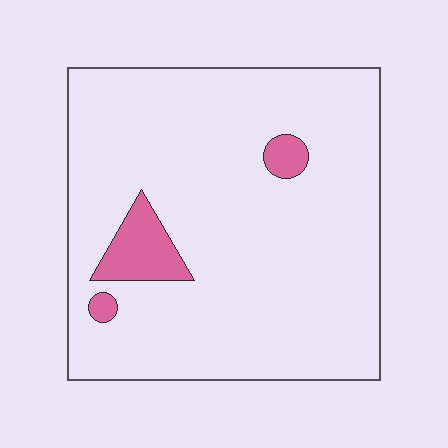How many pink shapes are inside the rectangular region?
3.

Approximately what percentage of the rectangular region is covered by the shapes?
Approximately 5%.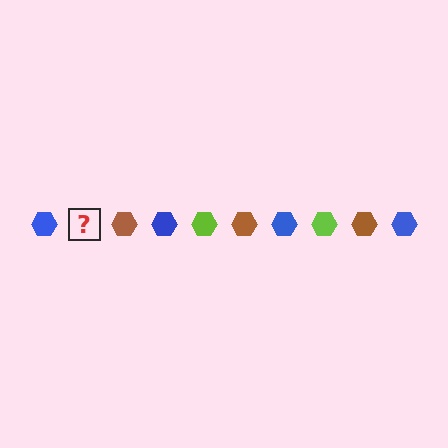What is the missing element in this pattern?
The missing element is a lime hexagon.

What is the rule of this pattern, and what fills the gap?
The rule is that the pattern cycles through blue, lime, brown hexagons. The gap should be filled with a lime hexagon.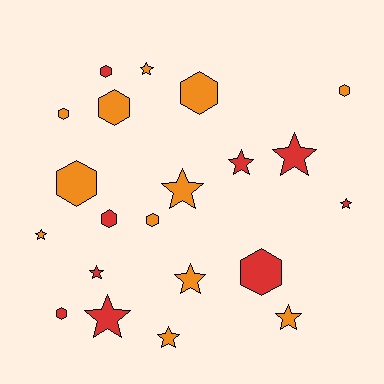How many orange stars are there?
There are 6 orange stars.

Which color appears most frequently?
Orange, with 12 objects.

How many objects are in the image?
There are 21 objects.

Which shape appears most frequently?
Star, with 11 objects.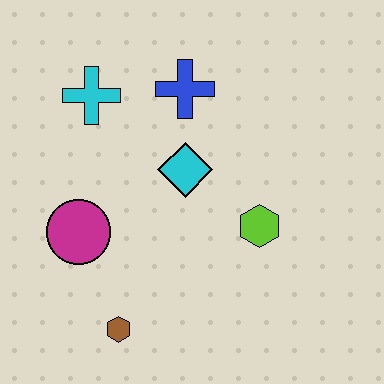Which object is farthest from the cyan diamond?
The brown hexagon is farthest from the cyan diamond.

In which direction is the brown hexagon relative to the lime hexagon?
The brown hexagon is to the left of the lime hexagon.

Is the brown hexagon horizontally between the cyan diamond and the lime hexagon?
No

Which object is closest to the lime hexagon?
The cyan diamond is closest to the lime hexagon.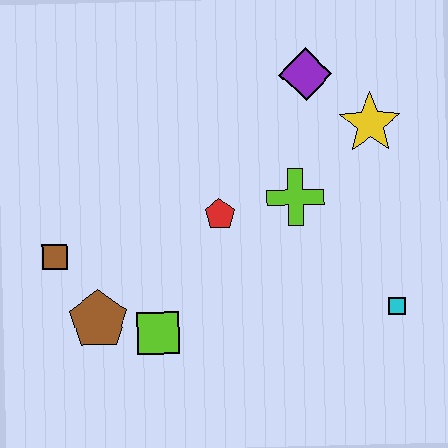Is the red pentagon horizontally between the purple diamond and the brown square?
Yes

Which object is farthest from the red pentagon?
The cyan square is farthest from the red pentagon.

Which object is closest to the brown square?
The brown pentagon is closest to the brown square.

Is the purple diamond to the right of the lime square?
Yes